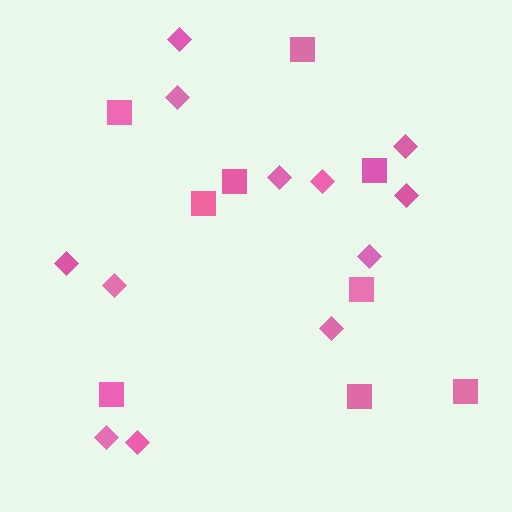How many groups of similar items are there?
There are 2 groups: one group of diamonds (12) and one group of squares (9).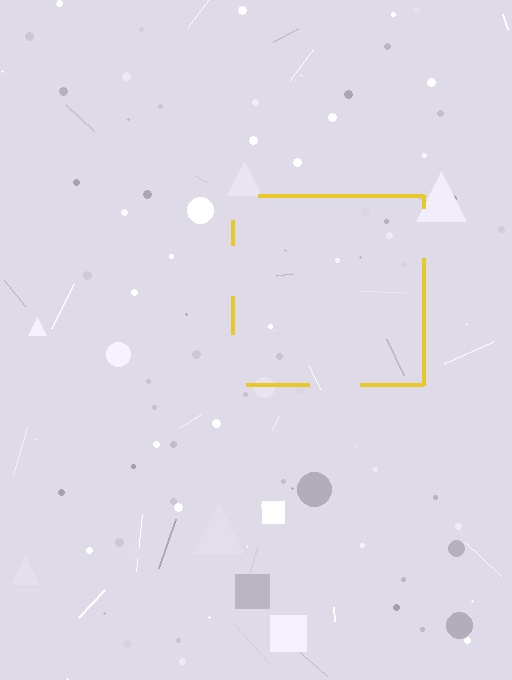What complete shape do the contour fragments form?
The contour fragments form a square.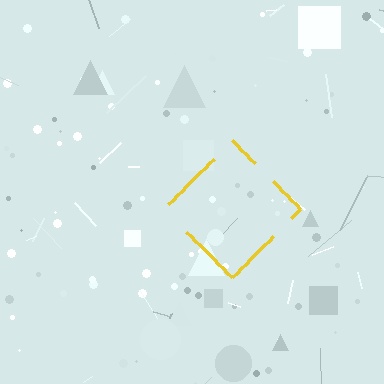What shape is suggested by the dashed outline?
The dashed outline suggests a diamond.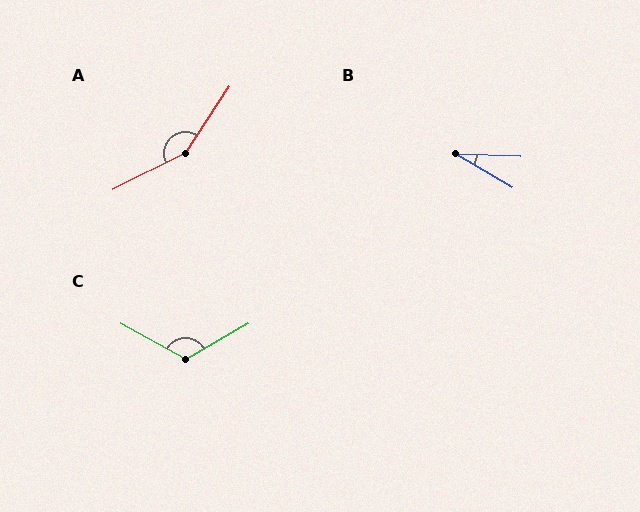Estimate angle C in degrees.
Approximately 121 degrees.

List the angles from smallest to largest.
B (28°), C (121°), A (150°).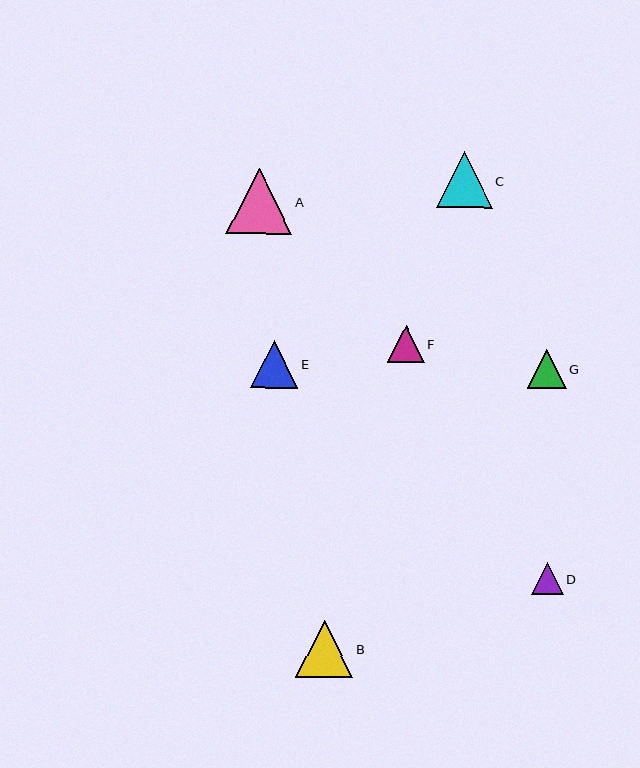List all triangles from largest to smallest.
From largest to smallest: A, B, C, E, G, F, D.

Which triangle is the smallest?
Triangle D is the smallest with a size of approximately 32 pixels.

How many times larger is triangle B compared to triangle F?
Triangle B is approximately 1.5 times the size of triangle F.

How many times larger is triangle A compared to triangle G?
Triangle A is approximately 1.7 times the size of triangle G.